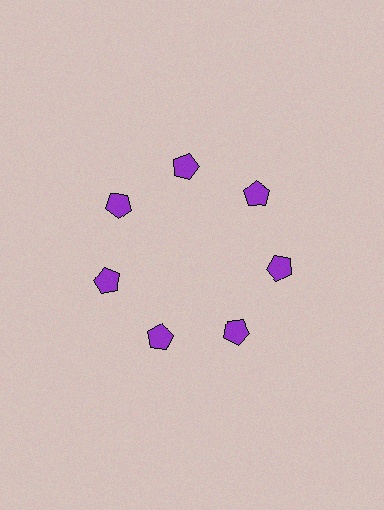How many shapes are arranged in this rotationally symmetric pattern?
There are 7 shapes, arranged in 7 groups of 1.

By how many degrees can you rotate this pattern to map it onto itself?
The pattern maps onto itself every 51 degrees of rotation.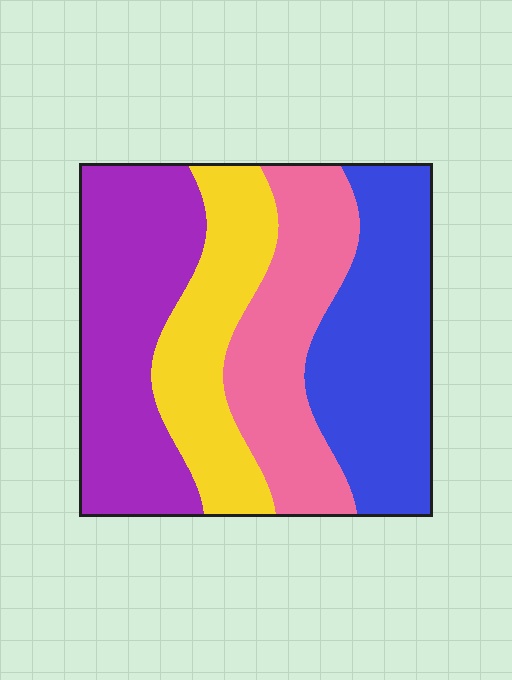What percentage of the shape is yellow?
Yellow covers around 20% of the shape.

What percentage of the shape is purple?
Purple covers about 30% of the shape.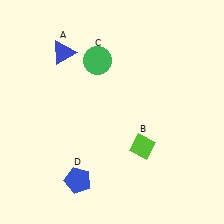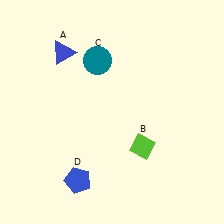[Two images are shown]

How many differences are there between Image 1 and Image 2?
There is 1 difference between the two images.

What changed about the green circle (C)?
In Image 1, C is green. In Image 2, it changed to teal.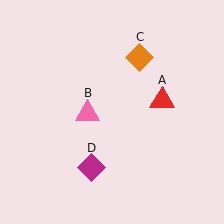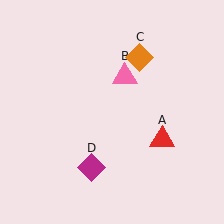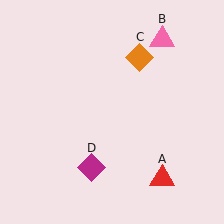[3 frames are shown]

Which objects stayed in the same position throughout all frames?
Orange diamond (object C) and magenta diamond (object D) remained stationary.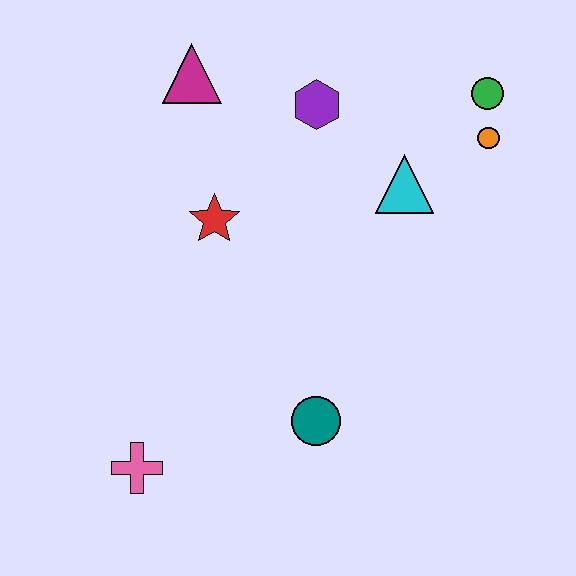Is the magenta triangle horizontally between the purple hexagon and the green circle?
No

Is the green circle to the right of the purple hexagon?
Yes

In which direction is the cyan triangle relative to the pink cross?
The cyan triangle is above the pink cross.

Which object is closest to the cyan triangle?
The orange circle is closest to the cyan triangle.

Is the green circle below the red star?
No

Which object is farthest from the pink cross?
The green circle is farthest from the pink cross.